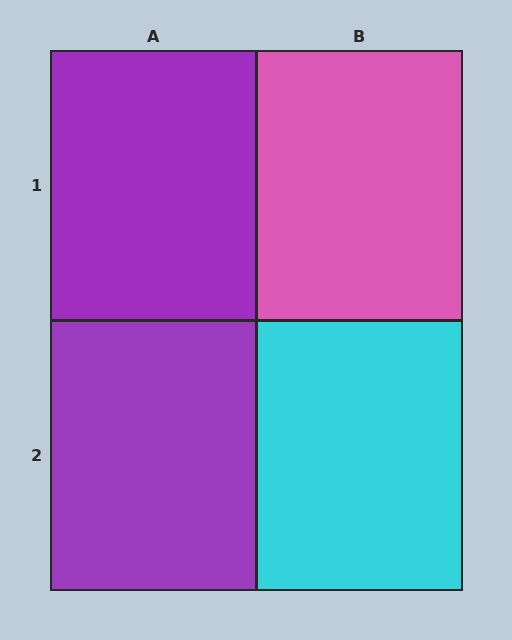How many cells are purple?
2 cells are purple.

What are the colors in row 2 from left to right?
Purple, cyan.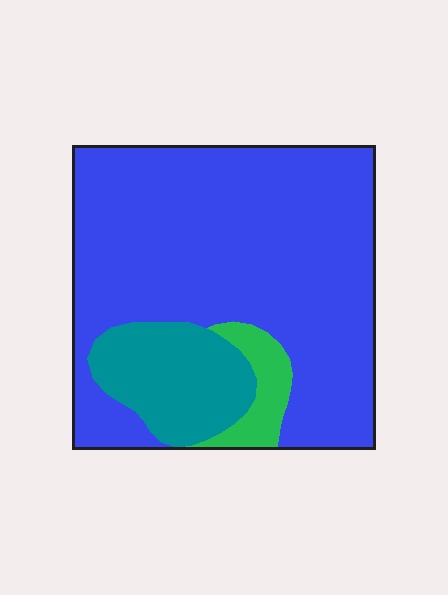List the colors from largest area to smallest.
From largest to smallest: blue, teal, green.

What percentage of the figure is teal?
Teal takes up less than a sixth of the figure.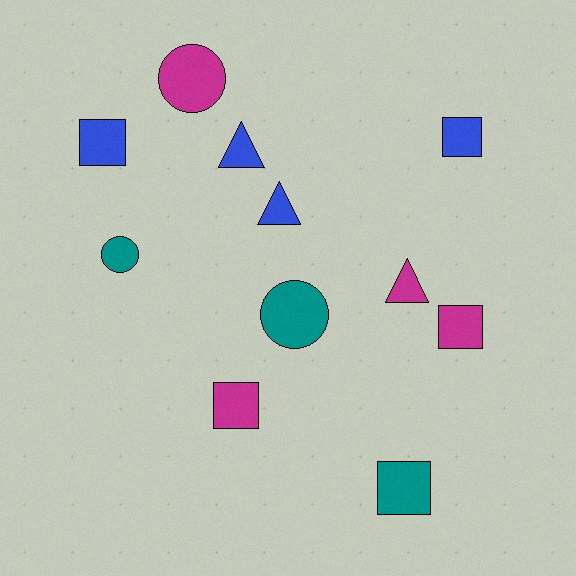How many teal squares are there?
There is 1 teal square.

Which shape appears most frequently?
Square, with 5 objects.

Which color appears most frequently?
Magenta, with 4 objects.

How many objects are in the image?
There are 11 objects.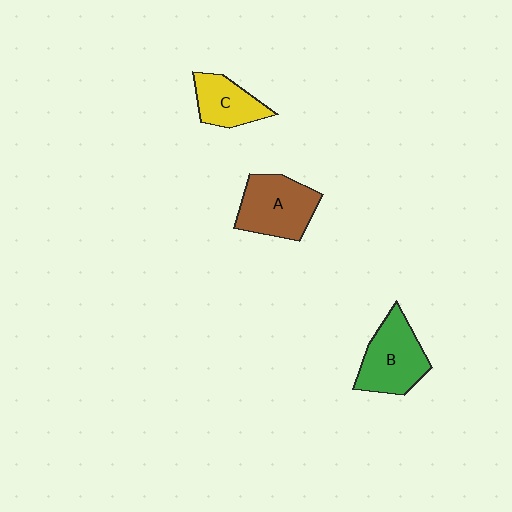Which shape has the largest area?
Shape A (brown).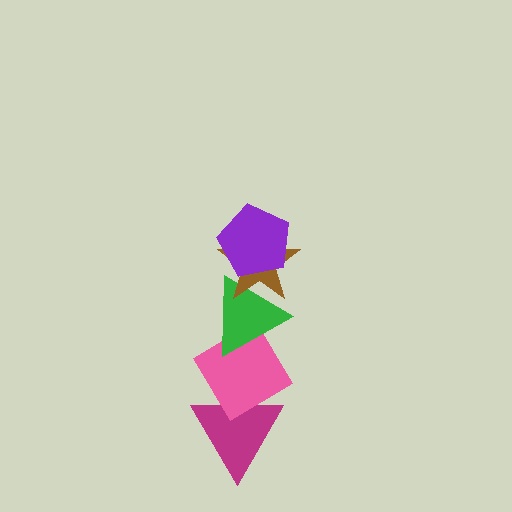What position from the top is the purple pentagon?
The purple pentagon is 1st from the top.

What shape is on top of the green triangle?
The brown star is on top of the green triangle.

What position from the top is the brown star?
The brown star is 2nd from the top.